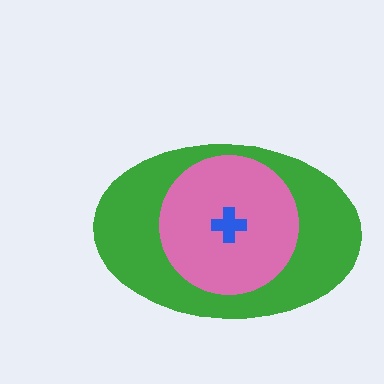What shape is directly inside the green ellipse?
The pink circle.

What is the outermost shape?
The green ellipse.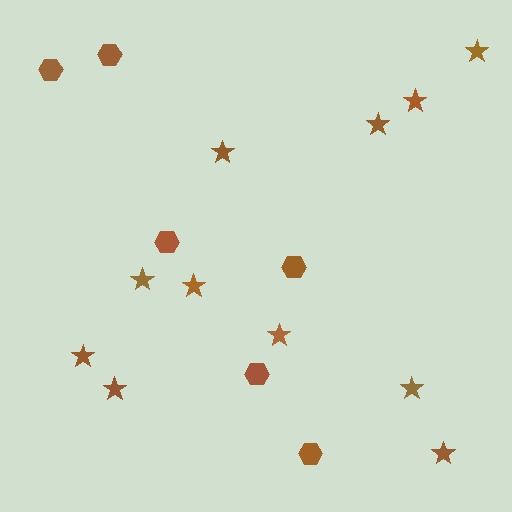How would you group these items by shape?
There are 2 groups: one group of stars (11) and one group of hexagons (6).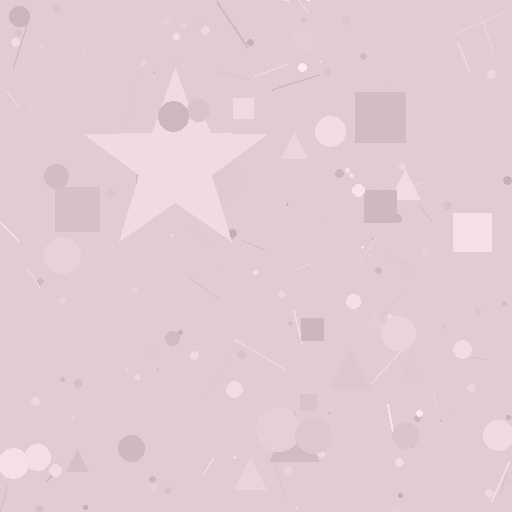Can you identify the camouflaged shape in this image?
The camouflaged shape is a star.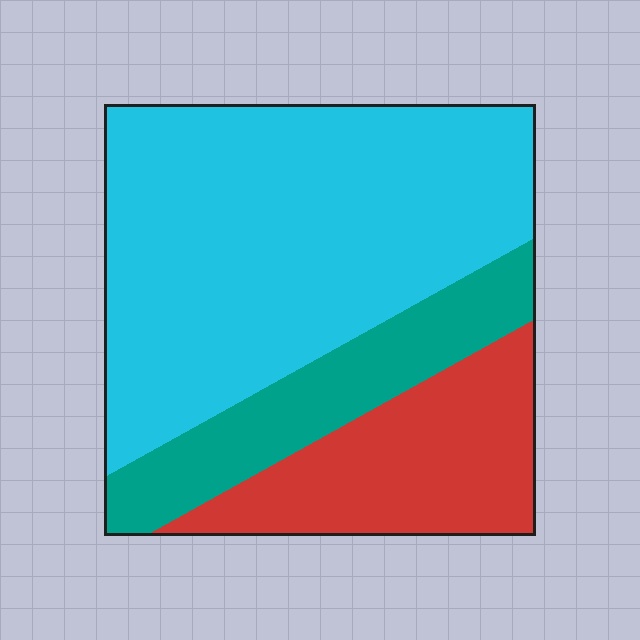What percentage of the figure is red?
Red covers about 25% of the figure.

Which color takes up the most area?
Cyan, at roughly 60%.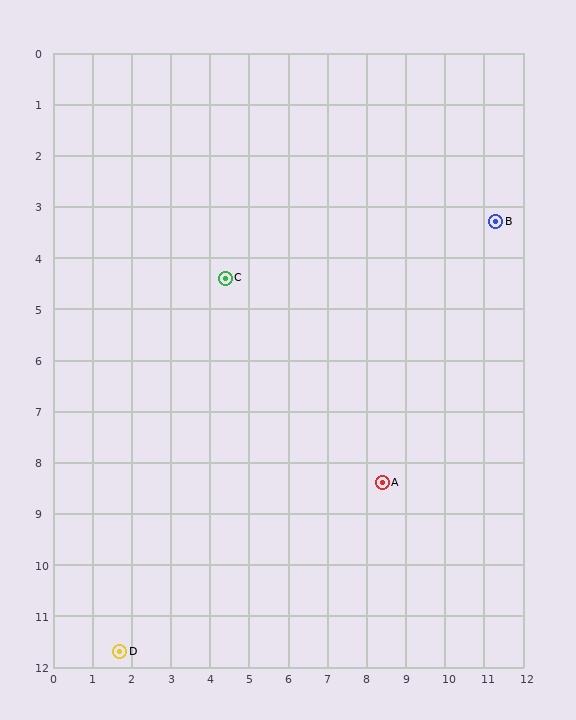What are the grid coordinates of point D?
Point D is at approximately (1.7, 11.7).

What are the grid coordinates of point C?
Point C is at approximately (4.4, 4.4).